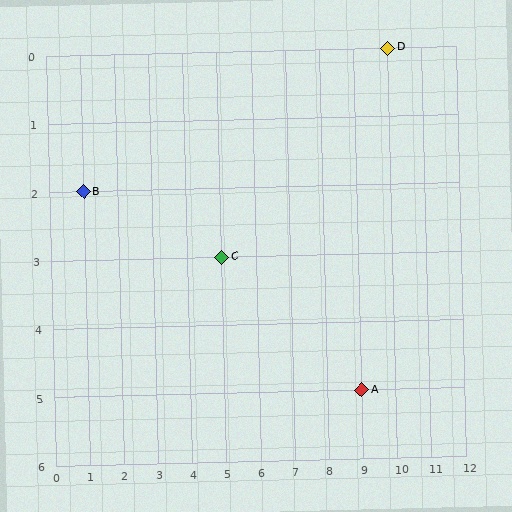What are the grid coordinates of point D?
Point D is at grid coordinates (10, 0).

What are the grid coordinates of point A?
Point A is at grid coordinates (9, 5).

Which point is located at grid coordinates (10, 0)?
Point D is at (10, 0).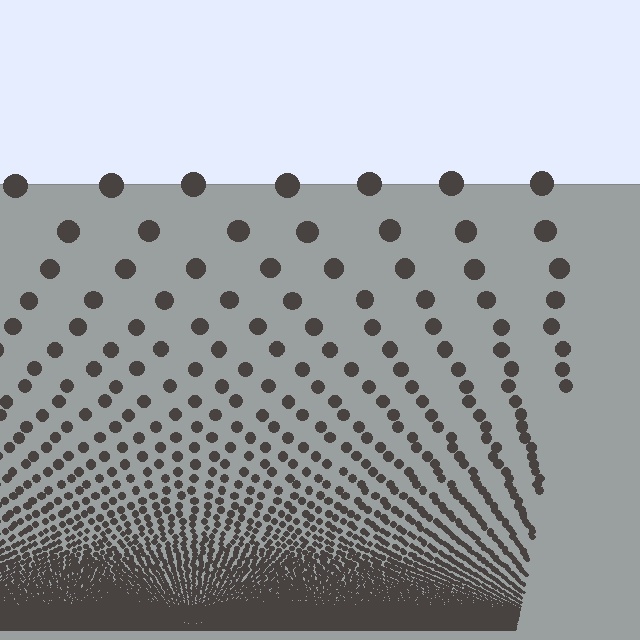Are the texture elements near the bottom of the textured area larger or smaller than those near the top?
Smaller. The gradient is inverted — elements near the bottom are smaller and denser.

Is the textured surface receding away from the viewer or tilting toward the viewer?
The surface appears to tilt toward the viewer. Texture elements get larger and sparser toward the top.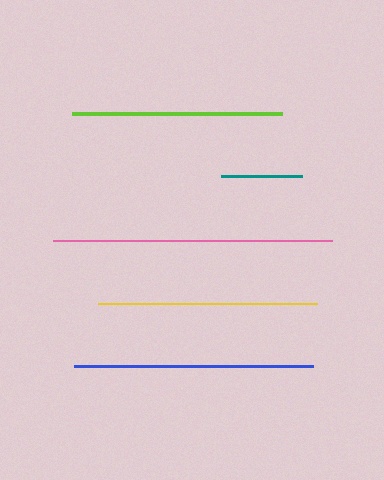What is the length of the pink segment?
The pink segment is approximately 280 pixels long.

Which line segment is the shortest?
The teal line is the shortest at approximately 81 pixels.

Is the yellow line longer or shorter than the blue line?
The blue line is longer than the yellow line.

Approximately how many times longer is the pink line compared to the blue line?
The pink line is approximately 1.2 times the length of the blue line.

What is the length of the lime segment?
The lime segment is approximately 210 pixels long.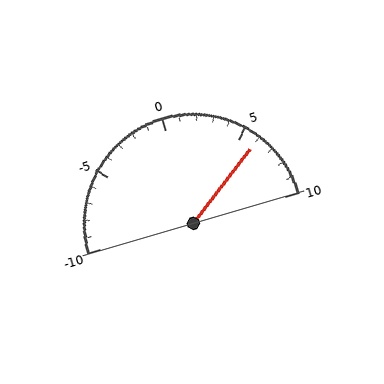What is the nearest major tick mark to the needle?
The nearest major tick mark is 5.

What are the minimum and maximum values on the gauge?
The gauge ranges from -10 to 10.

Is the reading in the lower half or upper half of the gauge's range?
The reading is in the upper half of the range (-10 to 10).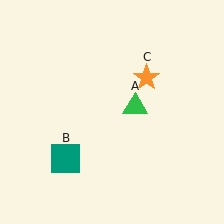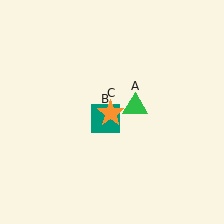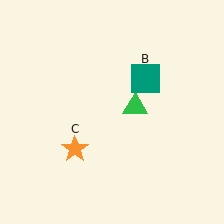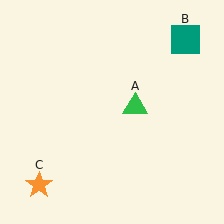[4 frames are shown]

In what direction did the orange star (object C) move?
The orange star (object C) moved down and to the left.